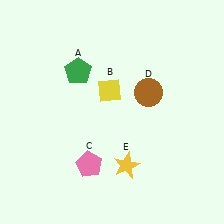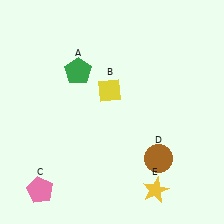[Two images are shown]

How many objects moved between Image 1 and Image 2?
3 objects moved between the two images.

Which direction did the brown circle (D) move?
The brown circle (D) moved down.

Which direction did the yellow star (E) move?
The yellow star (E) moved right.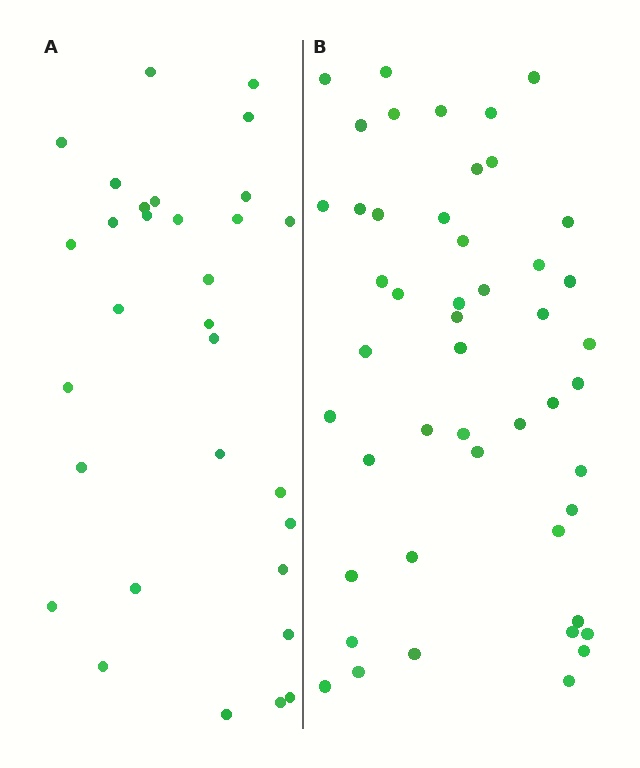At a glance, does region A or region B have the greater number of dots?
Region B (the right region) has more dots.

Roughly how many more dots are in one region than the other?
Region B has approximately 15 more dots than region A.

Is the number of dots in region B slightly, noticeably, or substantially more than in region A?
Region B has substantially more. The ratio is roughly 1.5 to 1.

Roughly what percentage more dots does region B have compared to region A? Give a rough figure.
About 55% more.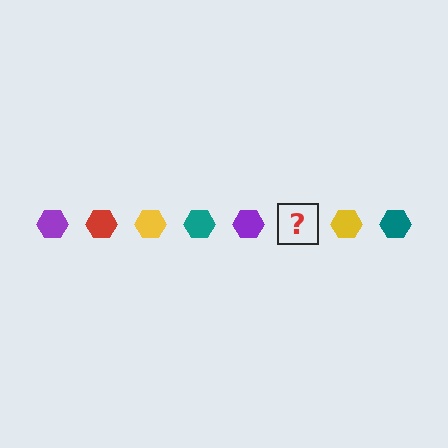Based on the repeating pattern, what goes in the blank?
The blank should be a red hexagon.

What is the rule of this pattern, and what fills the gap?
The rule is that the pattern cycles through purple, red, yellow, teal hexagons. The gap should be filled with a red hexagon.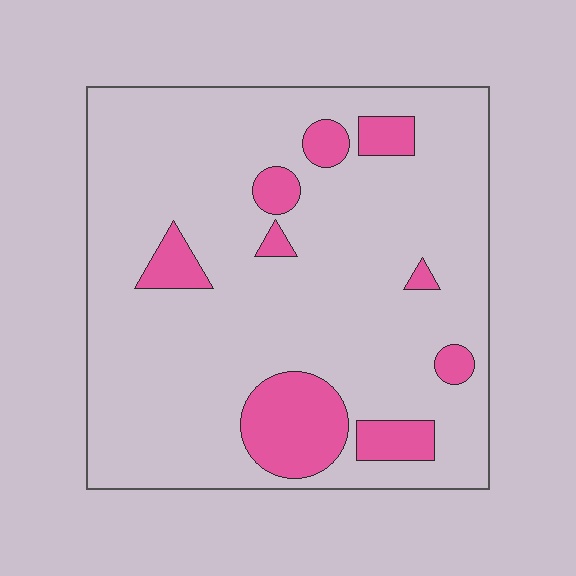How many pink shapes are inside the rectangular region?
9.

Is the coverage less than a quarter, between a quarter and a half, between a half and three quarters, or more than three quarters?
Less than a quarter.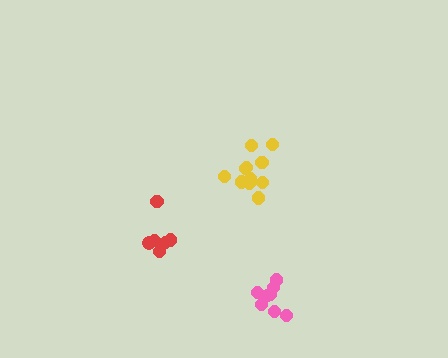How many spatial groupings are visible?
There are 3 spatial groupings.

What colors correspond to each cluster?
The clusters are colored: red, pink, yellow.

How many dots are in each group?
Group 1: 6 dots, Group 2: 8 dots, Group 3: 11 dots (25 total).